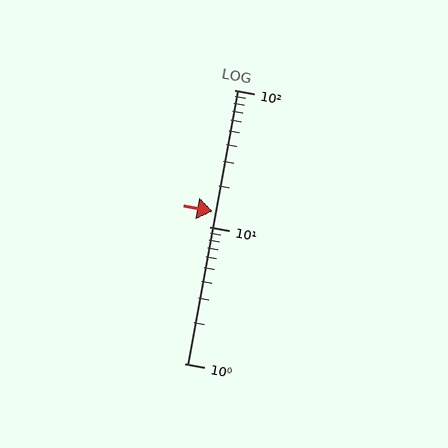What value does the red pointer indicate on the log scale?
The pointer indicates approximately 13.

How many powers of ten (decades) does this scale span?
The scale spans 2 decades, from 1 to 100.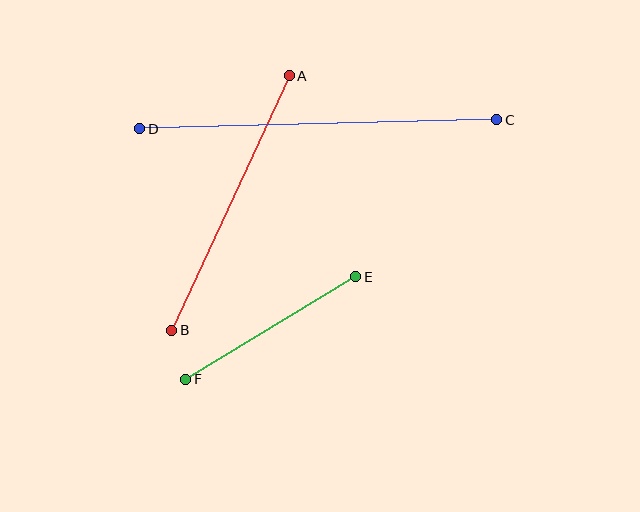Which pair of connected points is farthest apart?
Points C and D are farthest apart.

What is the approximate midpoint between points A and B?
The midpoint is at approximately (230, 203) pixels.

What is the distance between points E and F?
The distance is approximately 199 pixels.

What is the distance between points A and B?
The distance is approximately 280 pixels.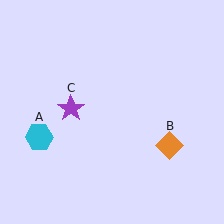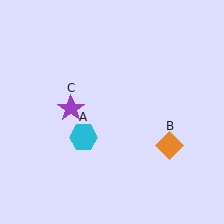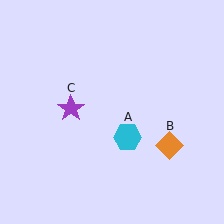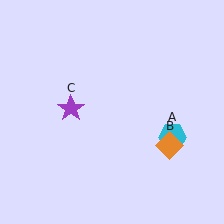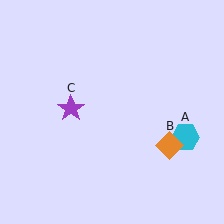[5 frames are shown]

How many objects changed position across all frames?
1 object changed position: cyan hexagon (object A).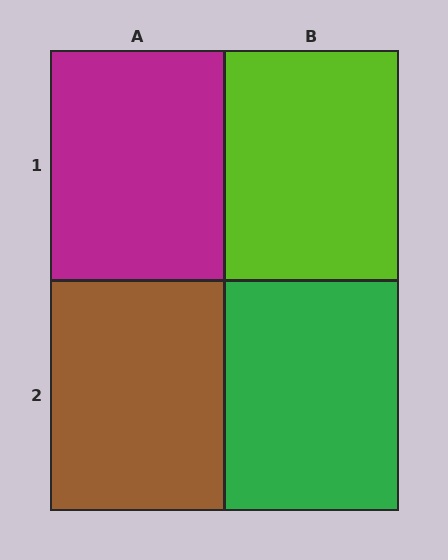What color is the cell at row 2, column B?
Green.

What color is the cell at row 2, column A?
Brown.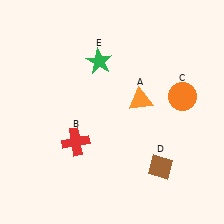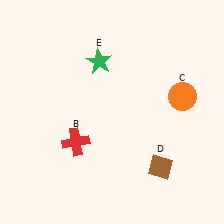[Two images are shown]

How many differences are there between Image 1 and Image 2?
There is 1 difference between the two images.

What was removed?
The orange triangle (A) was removed in Image 2.